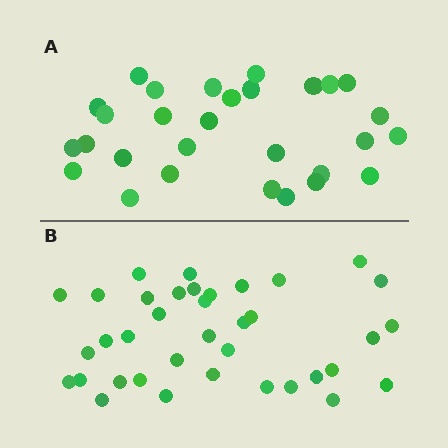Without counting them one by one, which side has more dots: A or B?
Region B (the bottom region) has more dots.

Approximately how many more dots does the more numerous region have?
Region B has roughly 8 or so more dots than region A.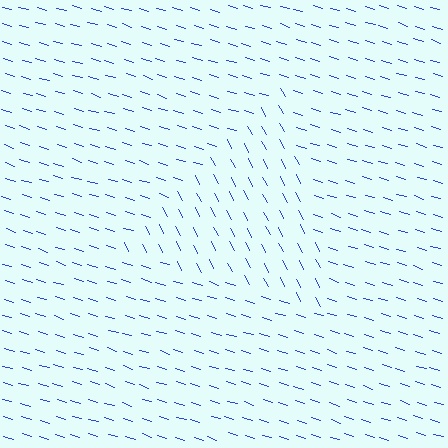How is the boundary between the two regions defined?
The boundary is defined purely by a change in line orientation (approximately 45 degrees difference). All lines are the same color and thickness.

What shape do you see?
I see a triangle.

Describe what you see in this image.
The image is filled with small blue line segments. A triangle region in the image has lines oriented differently from the surrounding lines, creating a visible texture boundary.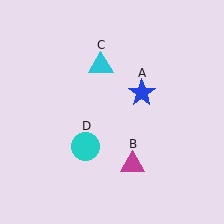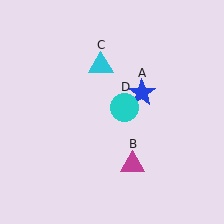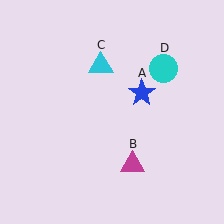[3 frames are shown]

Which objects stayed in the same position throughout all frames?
Blue star (object A) and magenta triangle (object B) and cyan triangle (object C) remained stationary.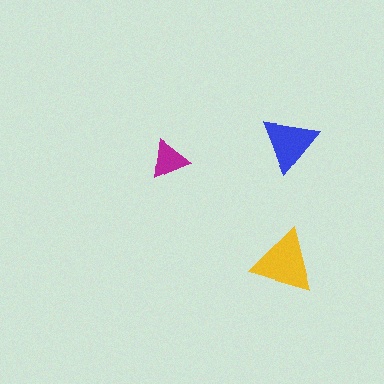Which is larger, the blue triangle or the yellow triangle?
The yellow one.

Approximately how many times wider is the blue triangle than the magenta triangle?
About 1.5 times wider.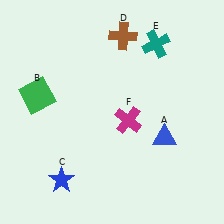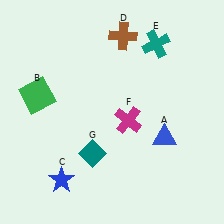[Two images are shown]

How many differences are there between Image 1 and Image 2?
There is 1 difference between the two images.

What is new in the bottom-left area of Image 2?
A teal diamond (G) was added in the bottom-left area of Image 2.